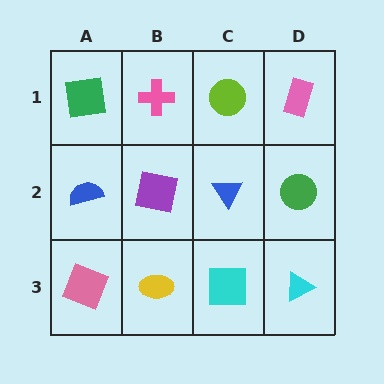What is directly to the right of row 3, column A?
A yellow ellipse.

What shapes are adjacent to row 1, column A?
A blue semicircle (row 2, column A), a pink cross (row 1, column B).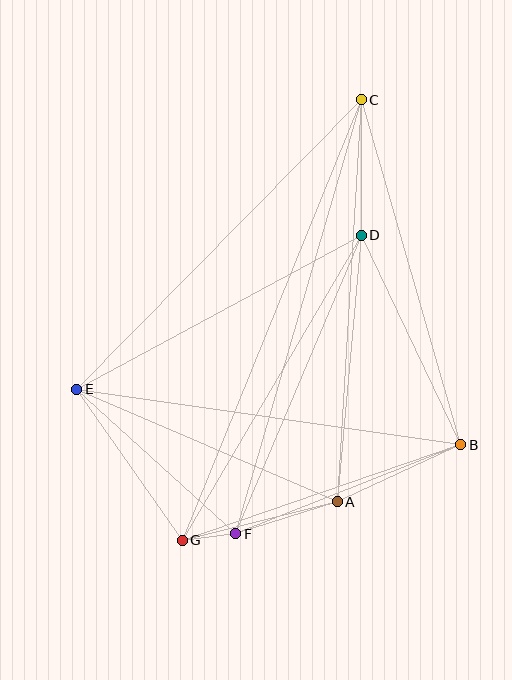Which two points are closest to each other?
Points F and G are closest to each other.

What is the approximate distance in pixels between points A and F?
The distance between A and F is approximately 107 pixels.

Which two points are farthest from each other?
Points C and G are farthest from each other.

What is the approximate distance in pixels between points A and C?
The distance between A and C is approximately 403 pixels.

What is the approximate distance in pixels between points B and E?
The distance between B and E is approximately 388 pixels.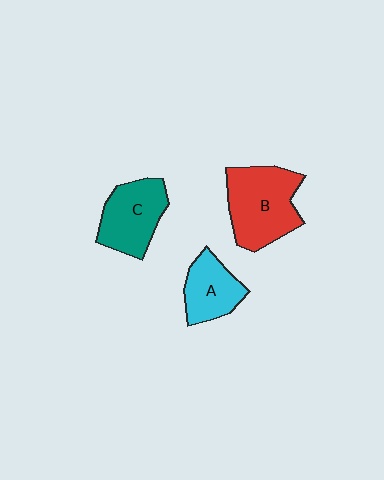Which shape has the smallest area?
Shape A (cyan).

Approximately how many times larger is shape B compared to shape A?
Approximately 1.7 times.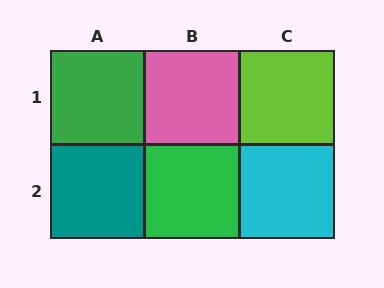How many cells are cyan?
1 cell is cyan.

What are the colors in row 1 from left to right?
Green, pink, lime.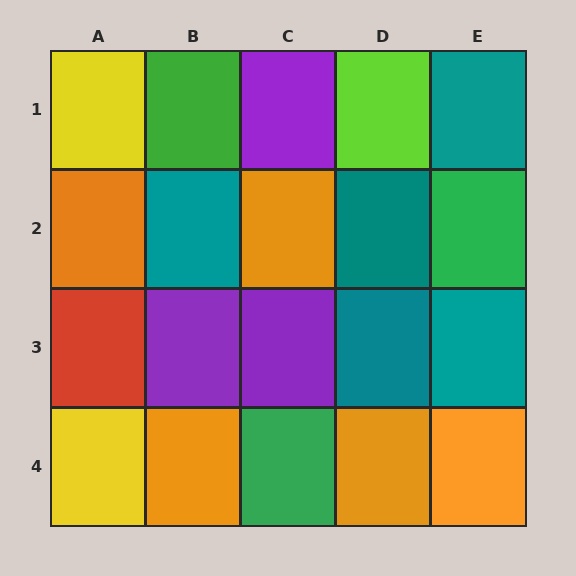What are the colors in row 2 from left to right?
Orange, teal, orange, teal, green.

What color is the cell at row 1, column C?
Purple.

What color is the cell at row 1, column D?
Lime.